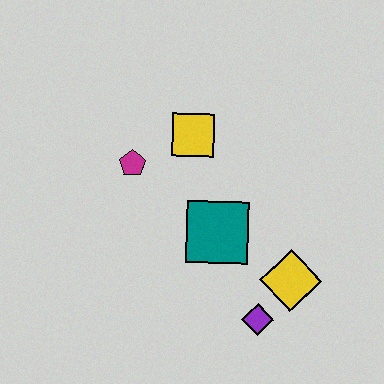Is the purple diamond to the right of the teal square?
Yes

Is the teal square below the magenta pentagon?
Yes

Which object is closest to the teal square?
The yellow diamond is closest to the teal square.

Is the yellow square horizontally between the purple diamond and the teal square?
No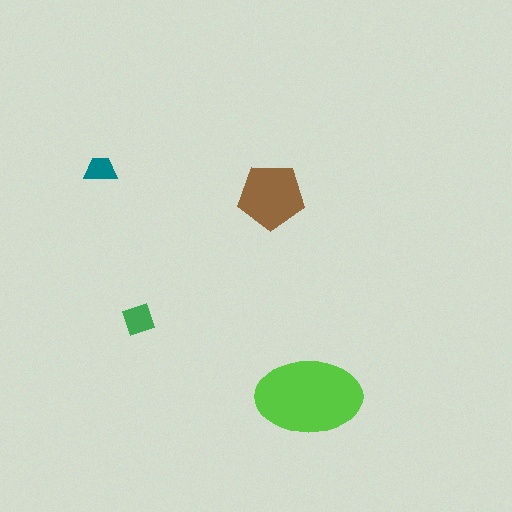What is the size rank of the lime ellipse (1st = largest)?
1st.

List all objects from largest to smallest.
The lime ellipse, the brown pentagon, the green diamond, the teal trapezoid.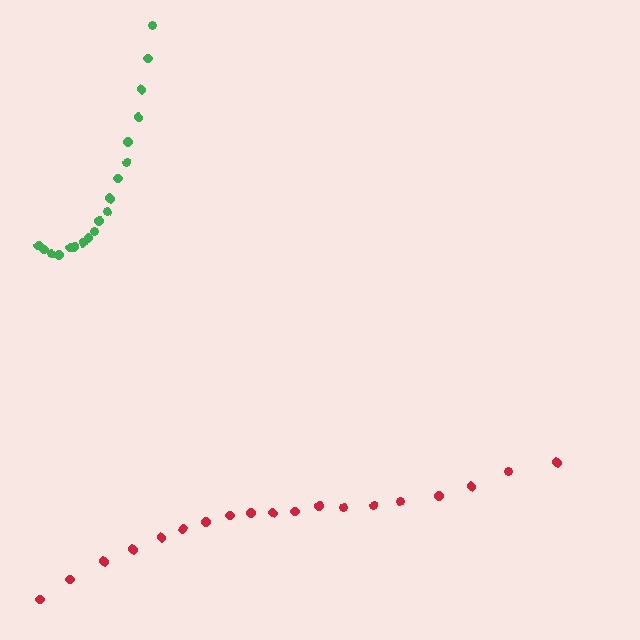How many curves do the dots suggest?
There are 2 distinct paths.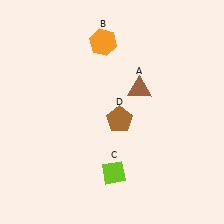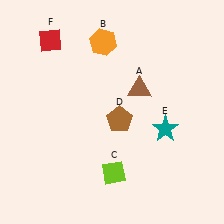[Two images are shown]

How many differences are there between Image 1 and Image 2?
There are 2 differences between the two images.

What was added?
A teal star (E), a red diamond (F) were added in Image 2.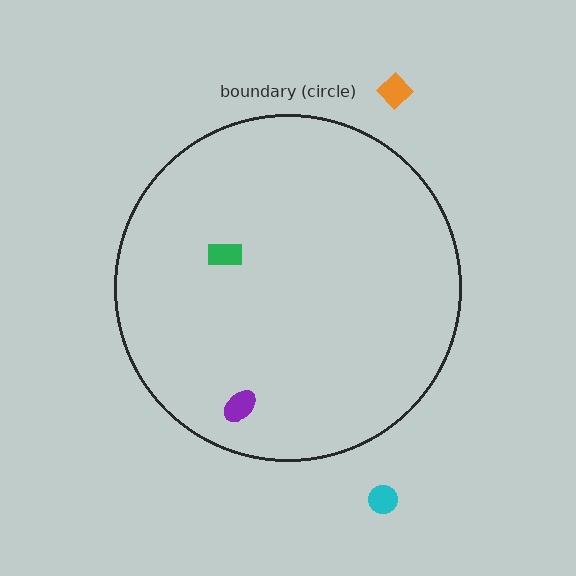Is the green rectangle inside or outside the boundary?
Inside.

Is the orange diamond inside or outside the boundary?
Outside.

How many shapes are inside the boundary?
2 inside, 2 outside.